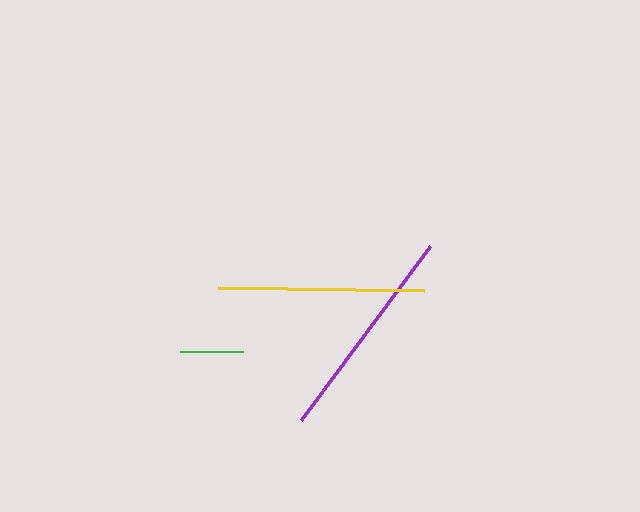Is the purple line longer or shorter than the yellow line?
The purple line is longer than the yellow line.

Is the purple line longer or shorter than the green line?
The purple line is longer than the green line.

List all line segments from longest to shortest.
From longest to shortest: purple, yellow, green.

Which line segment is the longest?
The purple line is the longest at approximately 217 pixels.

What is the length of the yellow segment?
The yellow segment is approximately 206 pixels long.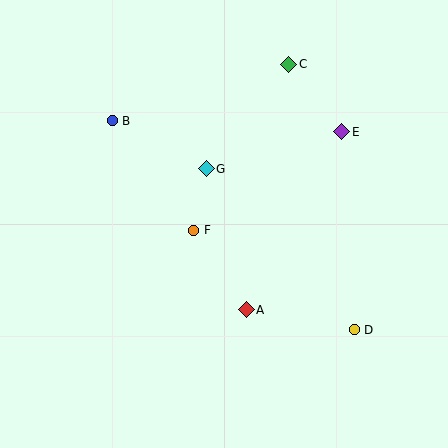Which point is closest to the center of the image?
Point F at (194, 230) is closest to the center.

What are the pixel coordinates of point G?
Point G is at (206, 169).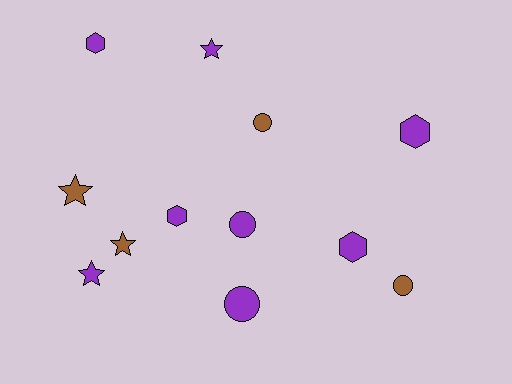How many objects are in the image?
There are 12 objects.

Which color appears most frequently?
Purple, with 8 objects.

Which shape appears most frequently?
Circle, with 4 objects.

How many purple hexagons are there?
There are 4 purple hexagons.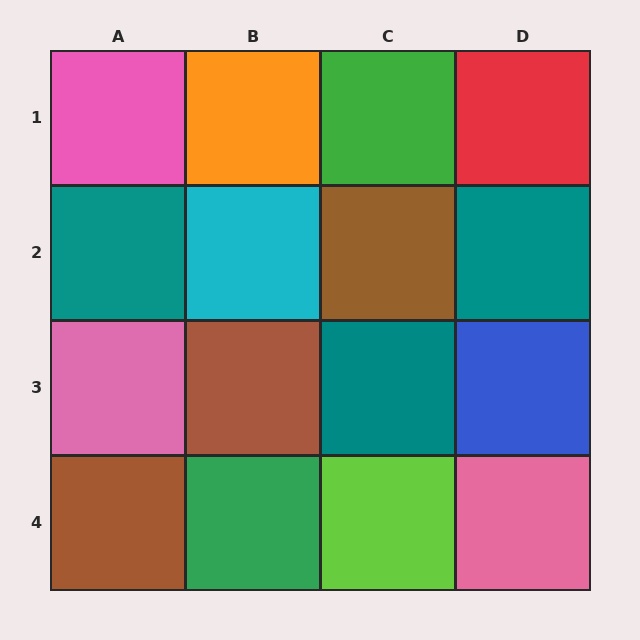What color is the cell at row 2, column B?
Cyan.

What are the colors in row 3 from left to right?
Pink, brown, teal, blue.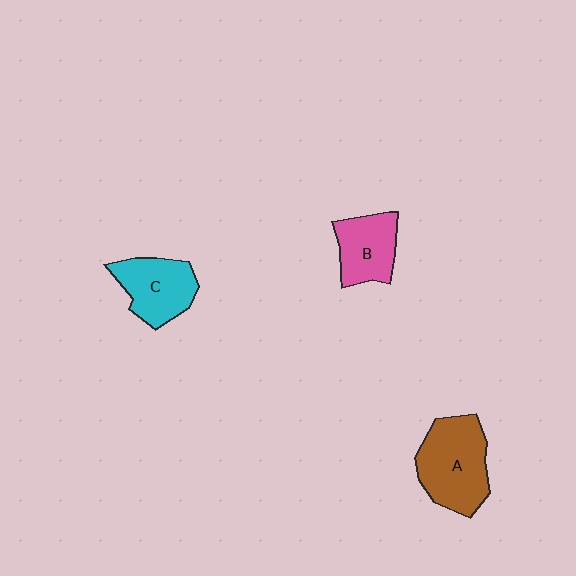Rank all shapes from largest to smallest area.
From largest to smallest: A (brown), C (cyan), B (pink).